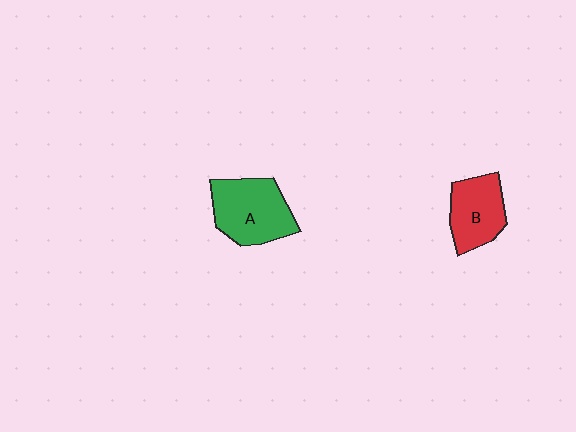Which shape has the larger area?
Shape A (green).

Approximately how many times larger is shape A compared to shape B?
Approximately 1.3 times.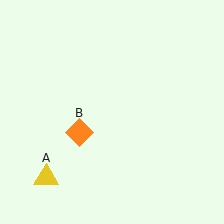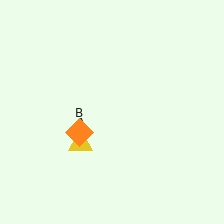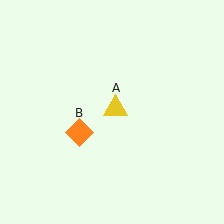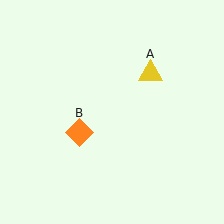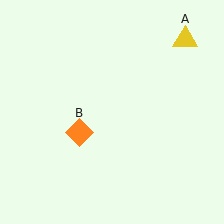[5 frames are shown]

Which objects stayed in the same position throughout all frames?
Orange diamond (object B) remained stationary.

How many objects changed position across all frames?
1 object changed position: yellow triangle (object A).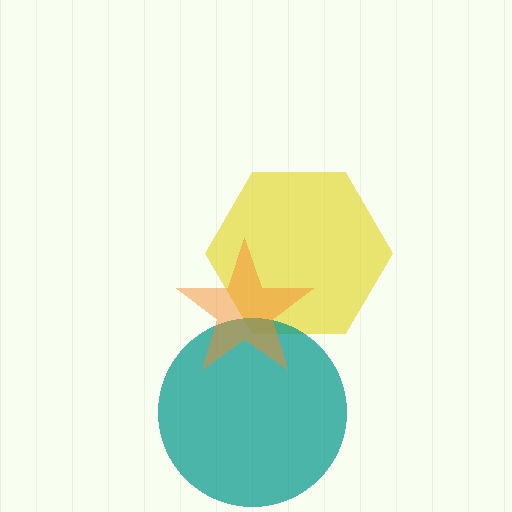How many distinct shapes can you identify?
There are 3 distinct shapes: a yellow hexagon, a teal circle, an orange star.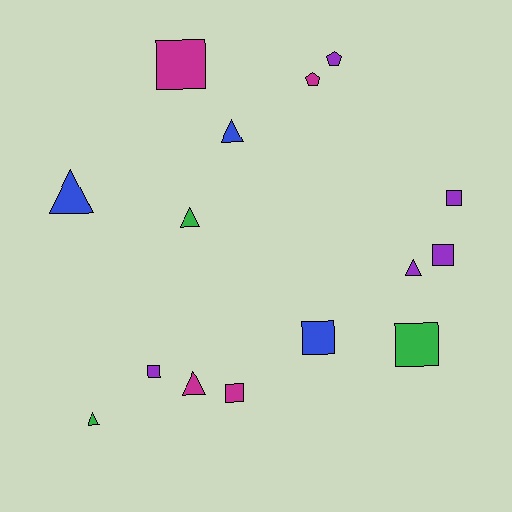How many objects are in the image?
There are 15 objects.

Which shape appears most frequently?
Square, with 7 objects.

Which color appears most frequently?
Purple, with 5 objects.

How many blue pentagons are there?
There are no blue pentagons.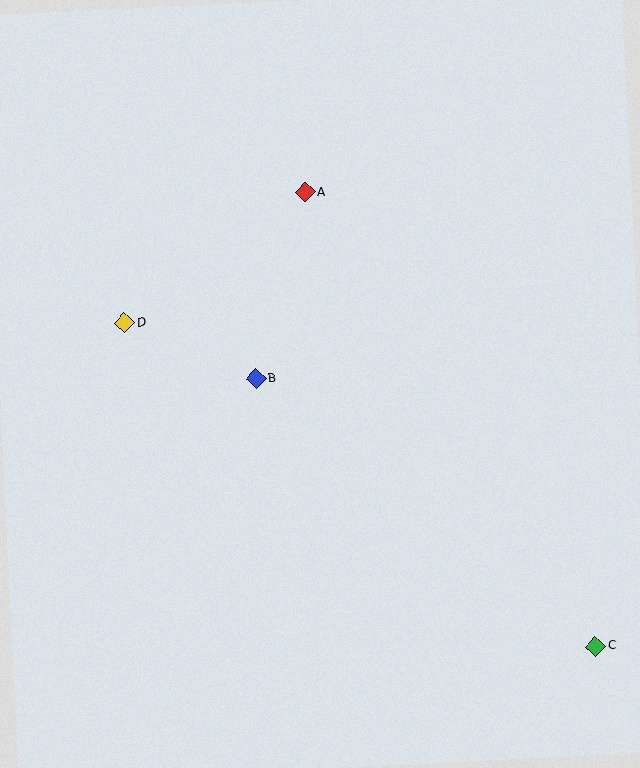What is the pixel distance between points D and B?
The distance between D and B is 142 pixels.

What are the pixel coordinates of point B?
Point B is at (256, 379).